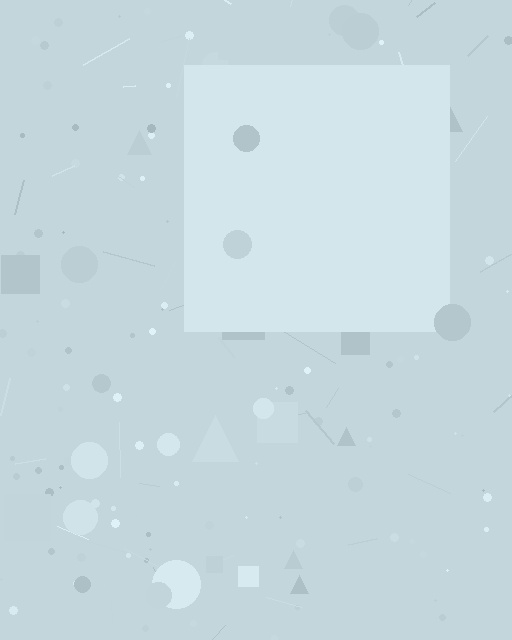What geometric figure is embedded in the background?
A square is embedded in the background.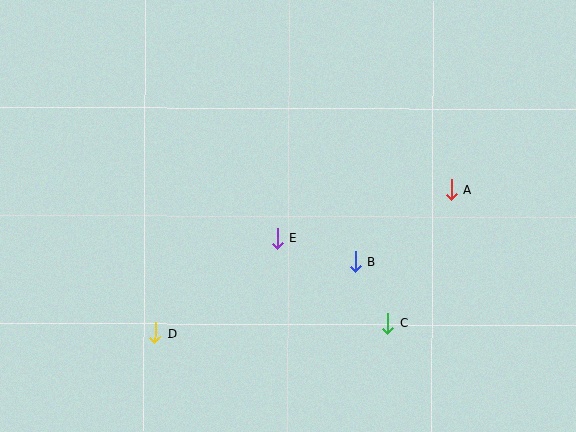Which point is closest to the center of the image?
Point E at (277, 238) is closest to the center.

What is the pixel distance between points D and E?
The distance between D and E is 155 pixels.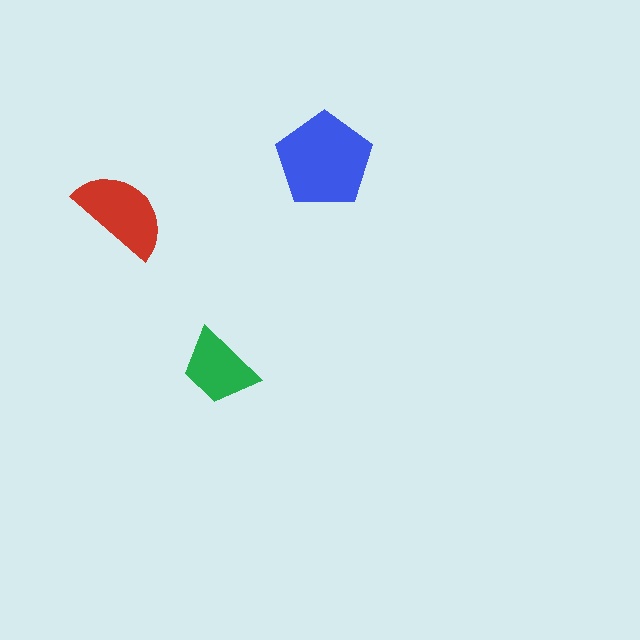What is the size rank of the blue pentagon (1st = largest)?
1st.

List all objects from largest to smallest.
The blue pentagon, the red semicircle, the green trapezoid.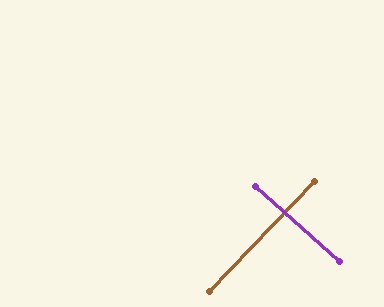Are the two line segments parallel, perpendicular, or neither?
Perpendicular — they meet at approximately 88°.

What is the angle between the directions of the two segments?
Approximately 88 degrees.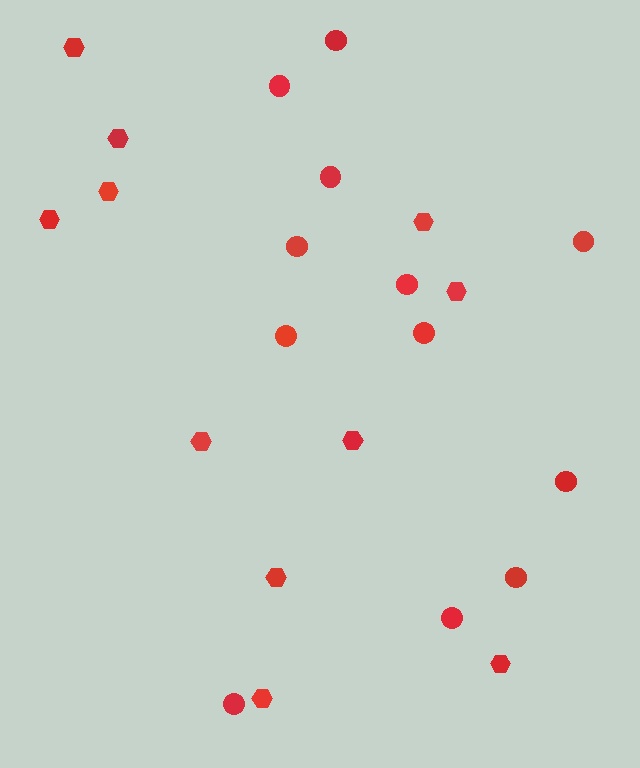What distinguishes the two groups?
There are 2 groups: one group of hexagons (11) and one group of circles (12).